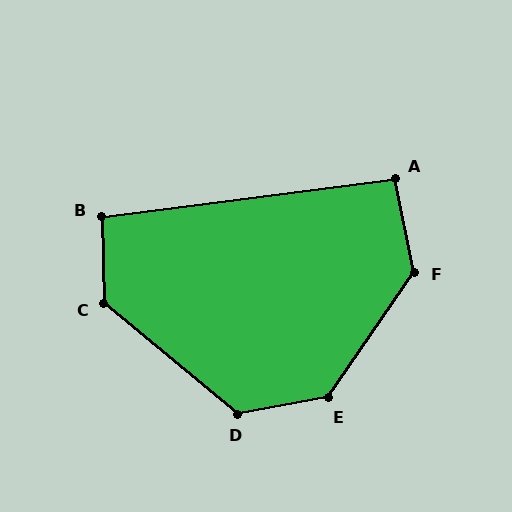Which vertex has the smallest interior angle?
A, at approximately 94 degrees.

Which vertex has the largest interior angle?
E, at approximately 135 degrees.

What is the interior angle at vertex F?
Approximately 134 degrees (obtuse).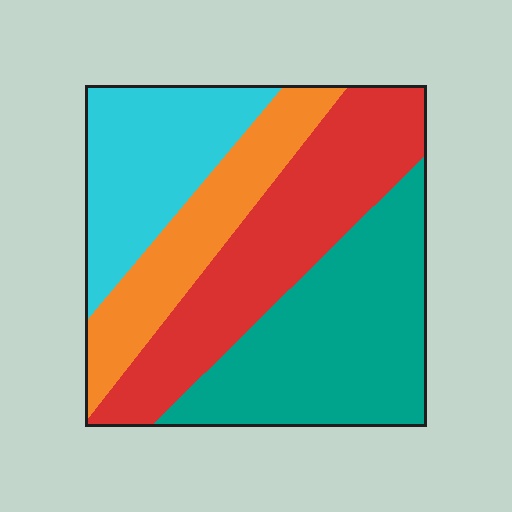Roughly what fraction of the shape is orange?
Orange takes up less than a quarter of the shape.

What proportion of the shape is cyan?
Cyan covers roughly 20% of the shape.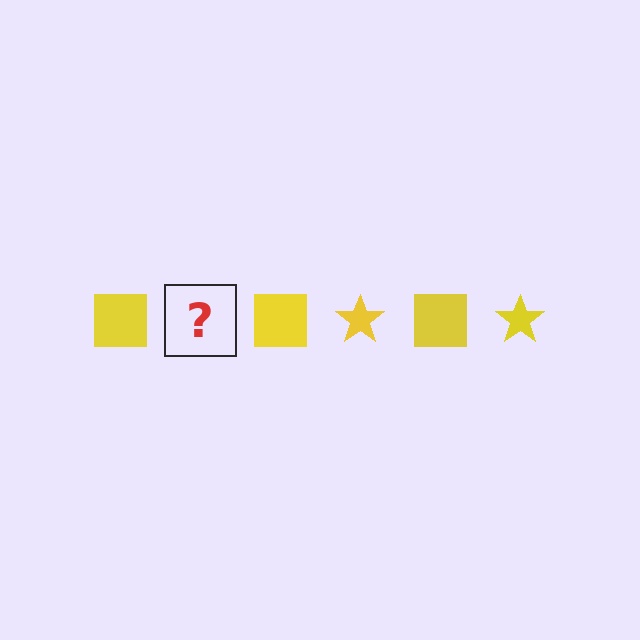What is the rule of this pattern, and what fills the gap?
The rule is that the pattern cycles through square, star shapes in yellow. The gap should be filled with a yellow star.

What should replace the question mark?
The question mark should be replaced with a yellow star.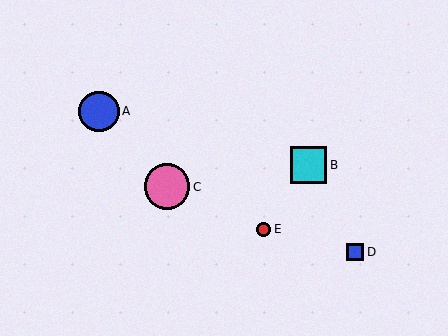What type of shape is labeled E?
Shape E is a red circle.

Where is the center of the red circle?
The center of the red circle is at (264, 229).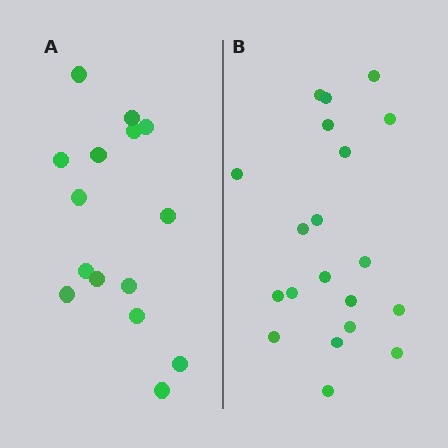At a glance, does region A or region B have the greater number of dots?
Region B (the right region) has more dots.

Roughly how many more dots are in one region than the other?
Region B has about 5 more dots than region A.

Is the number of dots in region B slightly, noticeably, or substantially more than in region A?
Region B has noticeably more, but not dramatically so. The ratio is roughly 1.3 to 1.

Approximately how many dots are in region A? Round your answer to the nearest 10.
About 20 dots. (The exact count is 15, which rounds to 20.)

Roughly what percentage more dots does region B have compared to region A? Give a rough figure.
About 35% more.